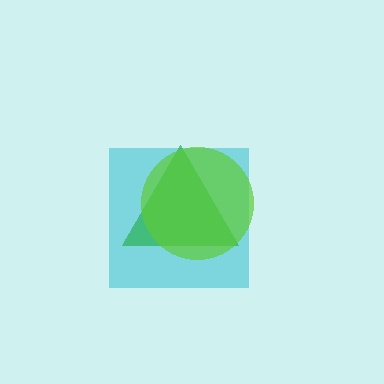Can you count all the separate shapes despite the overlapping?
Yes, there are 3 separate shapes.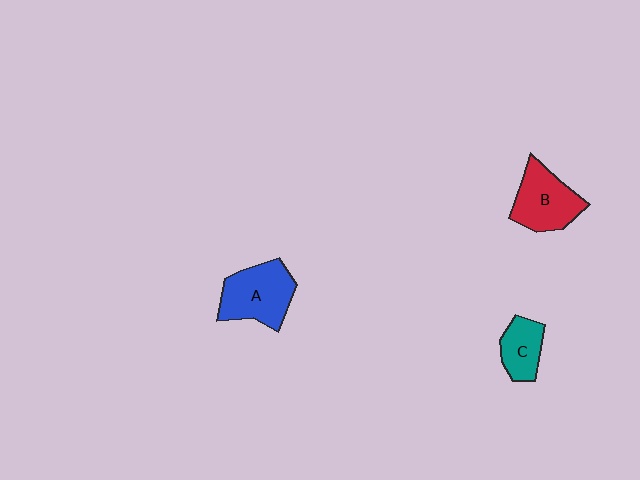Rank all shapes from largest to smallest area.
From largest to smallest: A (blue), B (red), C (teal).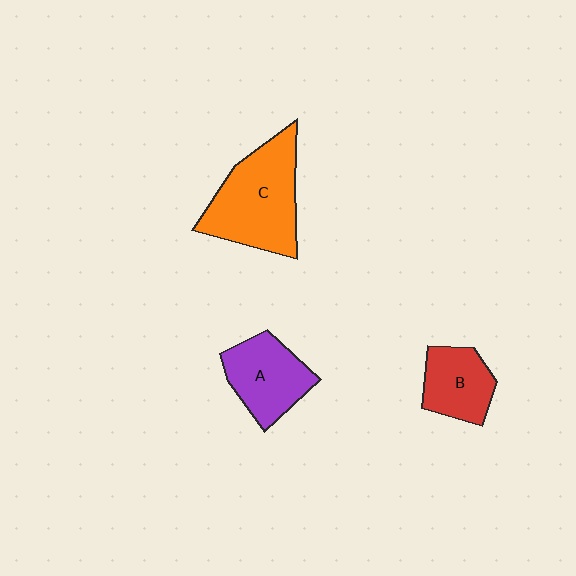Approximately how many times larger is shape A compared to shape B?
Approximately 1.2 times.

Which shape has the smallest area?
Shape B (red).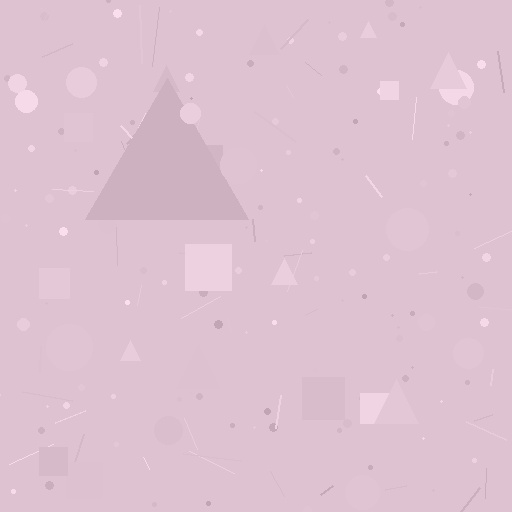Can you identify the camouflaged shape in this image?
The camouflaged shape is a triangle.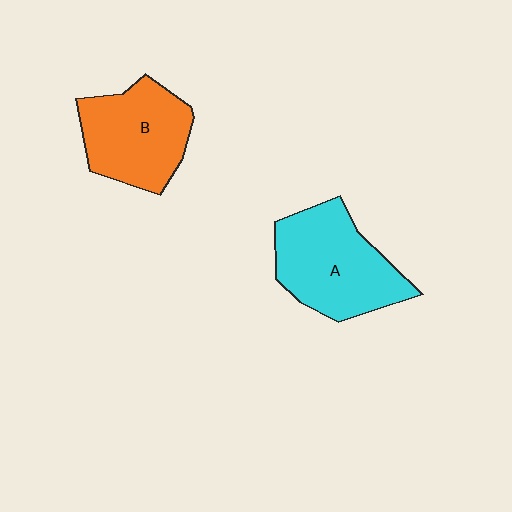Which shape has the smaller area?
Shape B (orange).